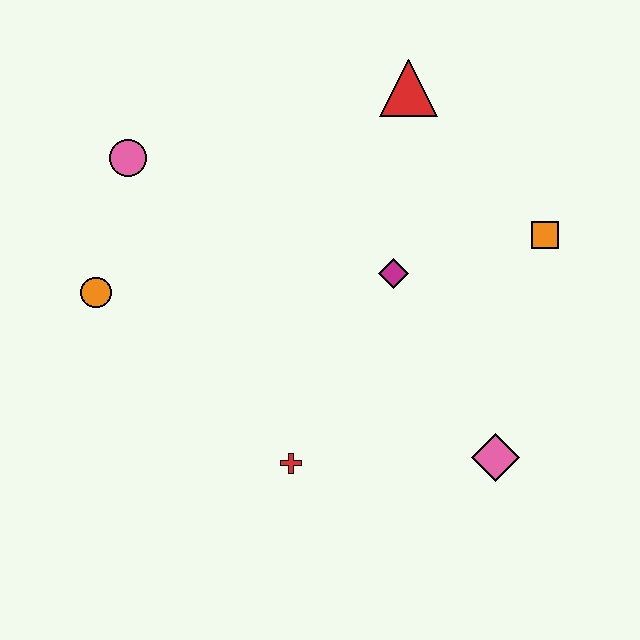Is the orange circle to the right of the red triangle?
No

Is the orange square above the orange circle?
Yes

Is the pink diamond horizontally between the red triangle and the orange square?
Yes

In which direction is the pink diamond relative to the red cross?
The pink diamond is to the right of the red cross.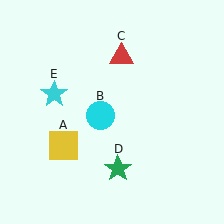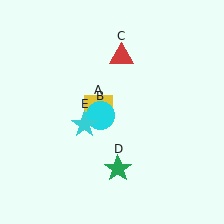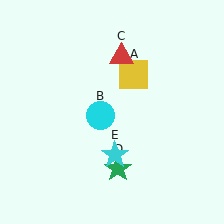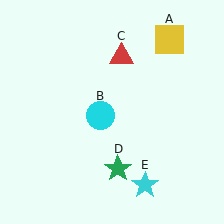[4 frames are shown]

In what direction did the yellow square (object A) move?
The yellow square (object A) moved up and to the right.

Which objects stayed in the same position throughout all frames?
Cyan circle (object B) and red triangle (object C) and green star (object D) remained stationary.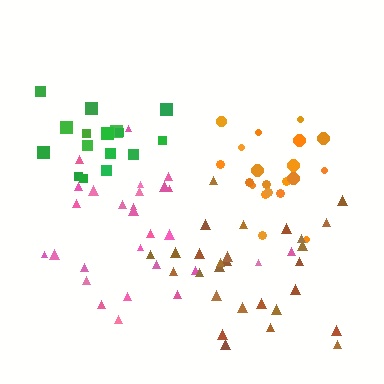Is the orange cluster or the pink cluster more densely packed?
Orange.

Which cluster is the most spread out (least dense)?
Brown.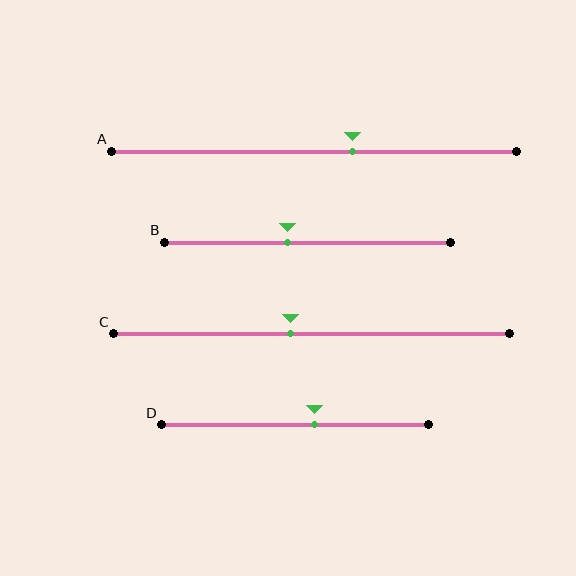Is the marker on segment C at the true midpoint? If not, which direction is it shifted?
No, the marker on segment C is shifted to the left by about 5% of the segment length.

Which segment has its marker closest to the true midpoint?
Segment C has its marker closest to the true midpoint.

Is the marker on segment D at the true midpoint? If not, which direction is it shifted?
No, the marker on segment D is shifted to the right by about 7% of the segment length.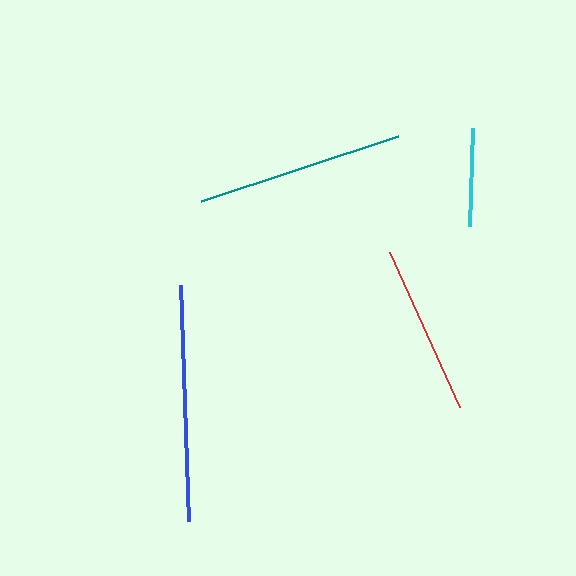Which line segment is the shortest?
The cyan line is the shortest at approximately 98 pixels.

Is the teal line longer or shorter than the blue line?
The blue line is longer than the teal line.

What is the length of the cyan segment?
The cyan segment is approximately 98 pixels long.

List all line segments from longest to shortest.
From longest to shortest: blue, teal, red, cyan.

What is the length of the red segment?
The red segment is approximately 170 pixels long.